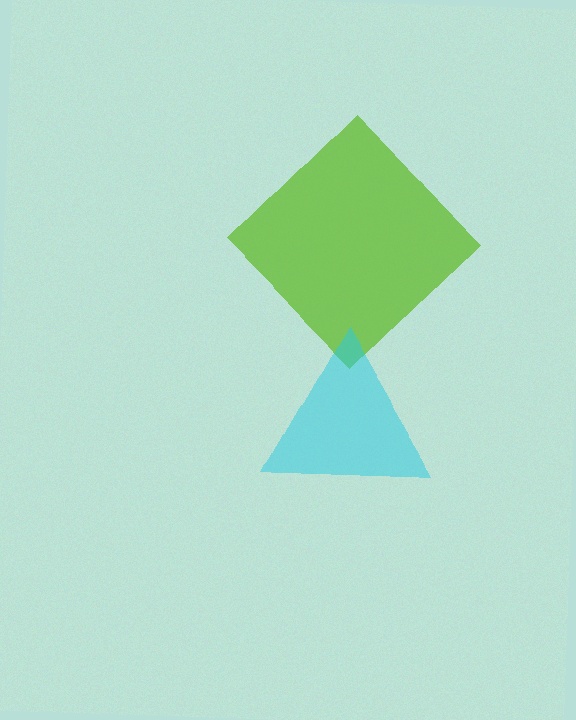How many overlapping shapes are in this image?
There are 2 overlapping shapes in the image.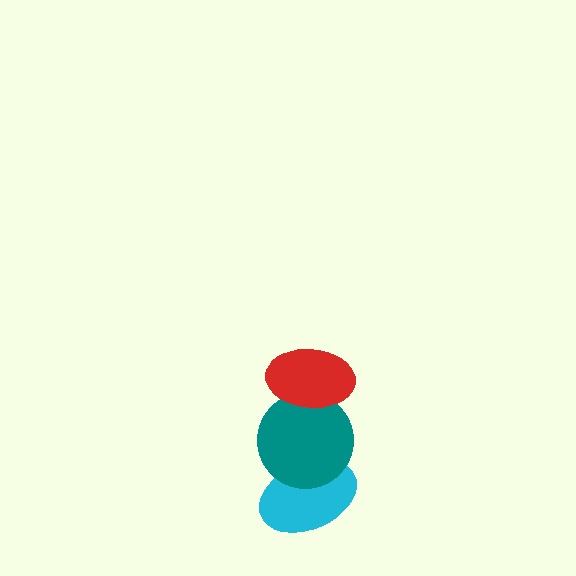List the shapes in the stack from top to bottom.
From top to bottom: the red ellipse, the teal circle, the cyan ellipse.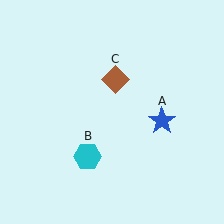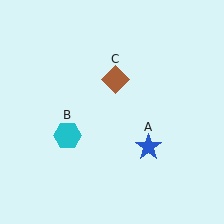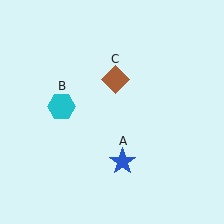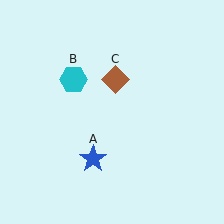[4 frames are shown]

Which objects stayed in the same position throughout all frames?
Brown diamond (object C) remained stationary.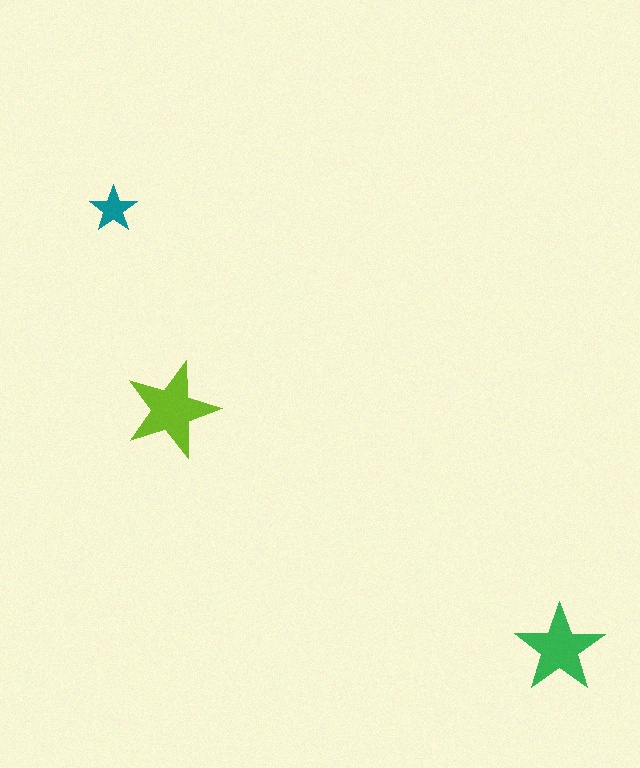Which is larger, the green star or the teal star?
The green one.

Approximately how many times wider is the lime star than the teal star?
About 2 times wider.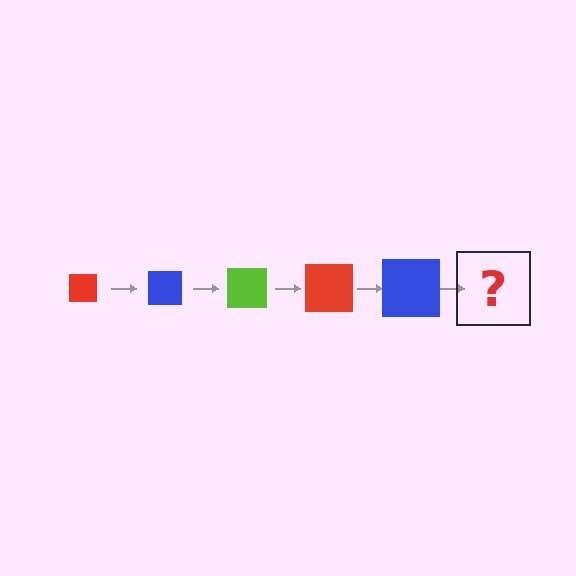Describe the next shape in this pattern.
It should be a lime square, larger than the previous one.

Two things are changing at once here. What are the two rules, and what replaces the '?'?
The two rules are that the square grows larger each step and the color cycles through red, blue, and lime. The '?' should be a lime square, larger than the previous one.